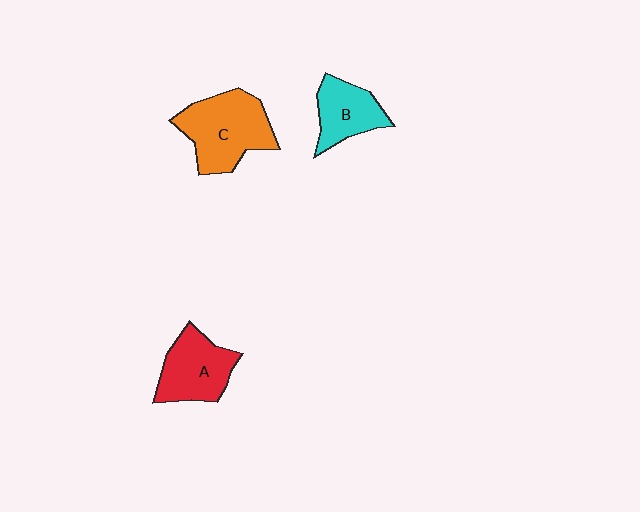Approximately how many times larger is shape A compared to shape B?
Approximately 1.2 times.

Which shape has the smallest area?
Shape B (cyan).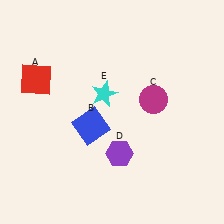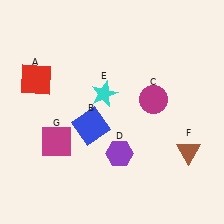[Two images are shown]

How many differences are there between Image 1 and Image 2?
There are 2 differences between the two images.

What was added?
A brown triangle (F), a magenta square (G) were added in Image 2.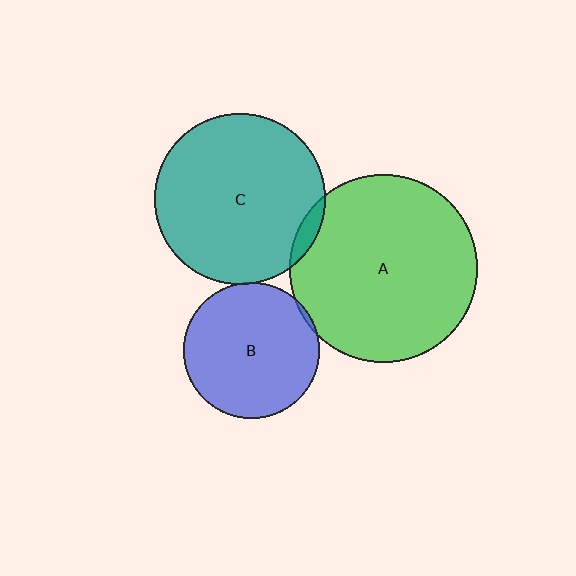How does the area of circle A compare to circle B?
Approximately 1.9 times.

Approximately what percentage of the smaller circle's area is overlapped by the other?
Approximately 5%.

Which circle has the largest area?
Circle A (green).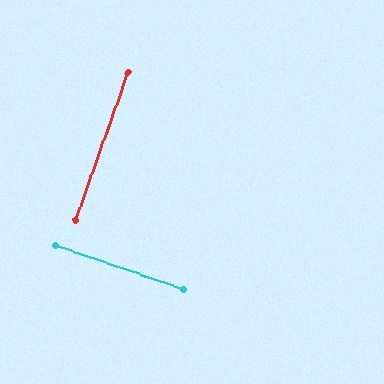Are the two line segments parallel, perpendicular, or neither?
Perpendicular — they meet at approximately 89°.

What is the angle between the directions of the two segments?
Approximately 89 degrees.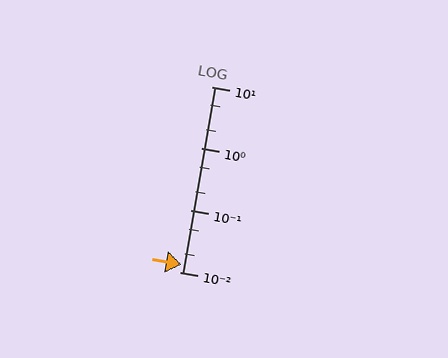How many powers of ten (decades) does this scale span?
The scale spans 3 decades, from 0.01 to 10.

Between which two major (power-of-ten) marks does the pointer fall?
The pointer is between 0.01 and 0.1.